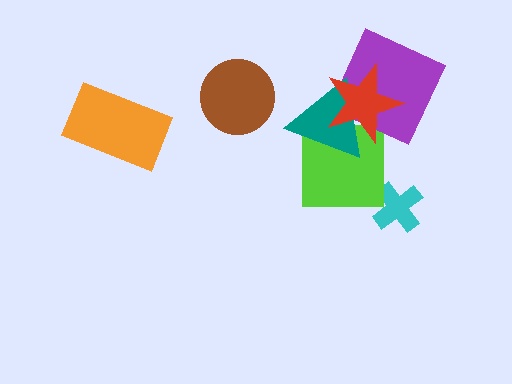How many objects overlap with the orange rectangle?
0 objects overlap with the orange rectangle.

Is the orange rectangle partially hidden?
No, no other shape covers it.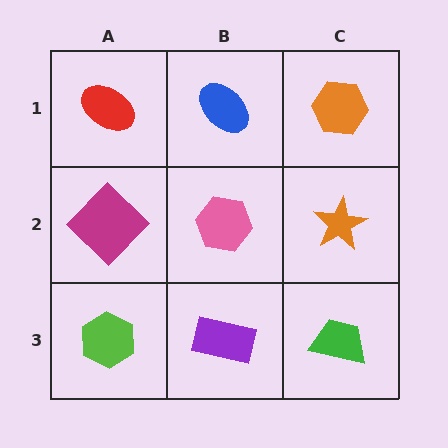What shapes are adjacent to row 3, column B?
A pink hexagon (row 2, column B), a lime hexagon (row 3, column A), a green trapezoid (row 3, column C).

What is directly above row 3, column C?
An orange star.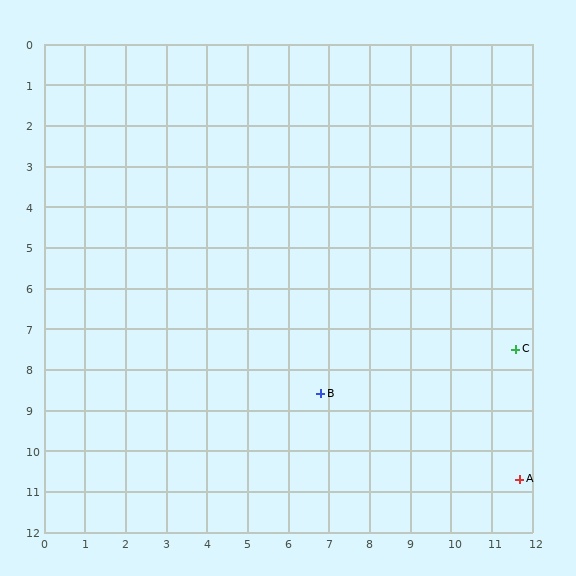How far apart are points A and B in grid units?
Points A and B are about 5.3 grid units apart.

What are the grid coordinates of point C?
Point C is at approximately (11.6, 7.5).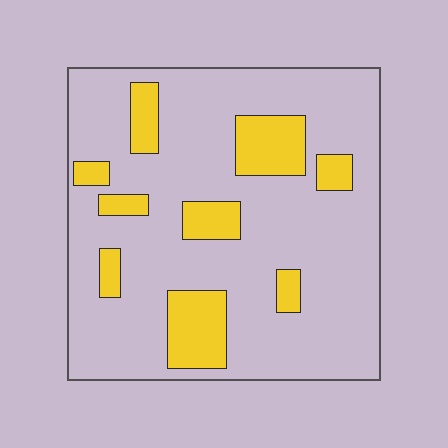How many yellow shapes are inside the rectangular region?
9.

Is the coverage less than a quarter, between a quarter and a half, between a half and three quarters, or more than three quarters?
Less than a quarter.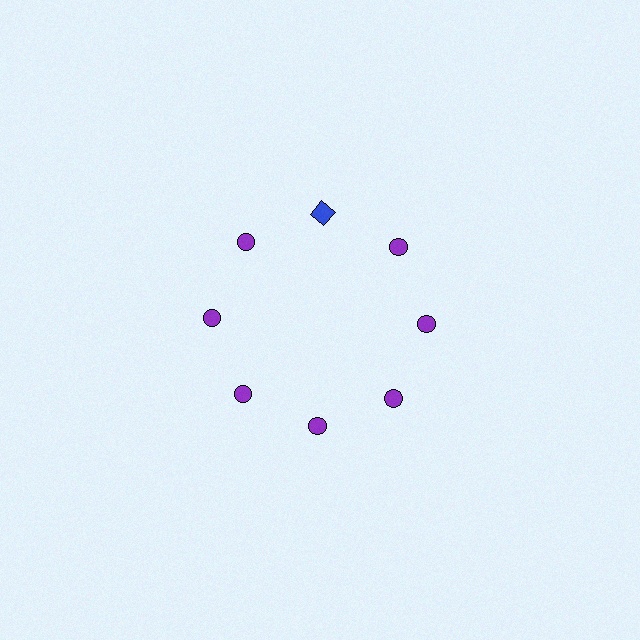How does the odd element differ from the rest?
It differs in both color (blue instead of purple) and shape (square instead of circle).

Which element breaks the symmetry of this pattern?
The blue square at roughly the 12 o'clock position breaks the symmetry. All other shapes are purple circles.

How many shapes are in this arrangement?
There are 8 shapes arranged in a ring pattern.